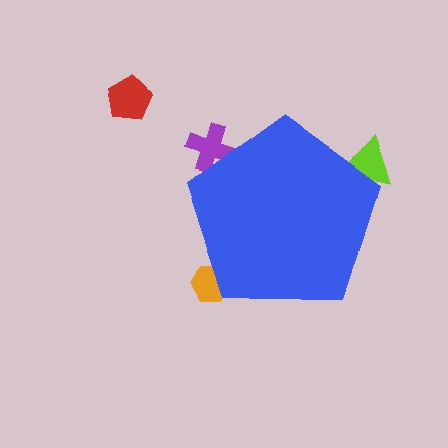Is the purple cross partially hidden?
Yes, the purple cross is partially hidden behind the blue pentagon.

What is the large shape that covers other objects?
A blue pentagon.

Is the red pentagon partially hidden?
No, the red pentagon is fully visible.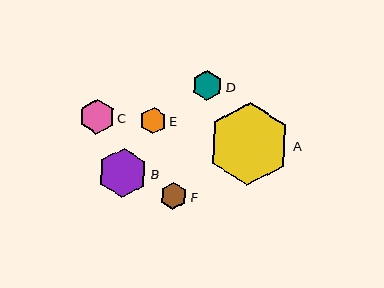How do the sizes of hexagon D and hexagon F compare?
Hexagon D and hexagon F are approximately the same size.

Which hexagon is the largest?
Hexagon A is the largest with a size of approximately 83 pixels.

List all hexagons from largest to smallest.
From largest to smallest: A, B, C, D, F, E.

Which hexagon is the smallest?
Hexagon E is the smallest with a size of approximately 26 pixels.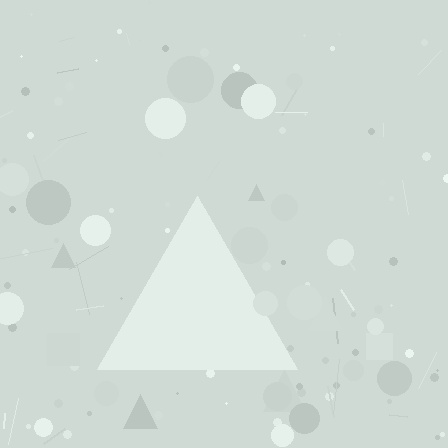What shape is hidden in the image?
A triangle is hidden in the image.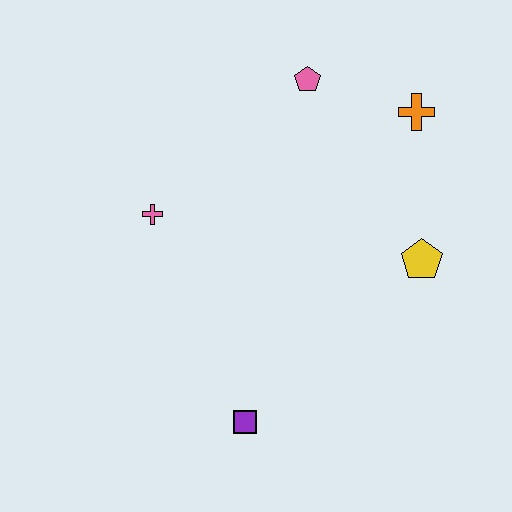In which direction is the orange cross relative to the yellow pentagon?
The orange cross is above the yellow pentagon.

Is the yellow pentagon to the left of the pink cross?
No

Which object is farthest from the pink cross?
The orange cross is farthest from the pink cross.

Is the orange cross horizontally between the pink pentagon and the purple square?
No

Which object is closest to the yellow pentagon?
The orange cross is closest to the yellow pentagon.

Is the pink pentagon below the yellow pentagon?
No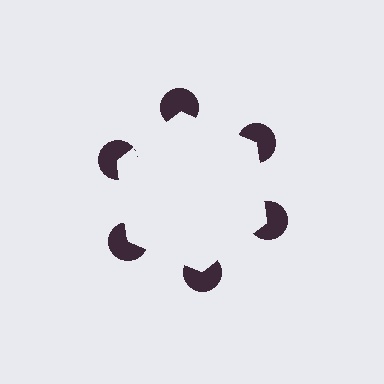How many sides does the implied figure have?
6 sides.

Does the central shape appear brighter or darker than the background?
It typically appears slightly brighter than the background, even though no actual brightness change is drawn.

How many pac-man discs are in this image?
There are 6 — one at each vertex of the illusory hexagon.